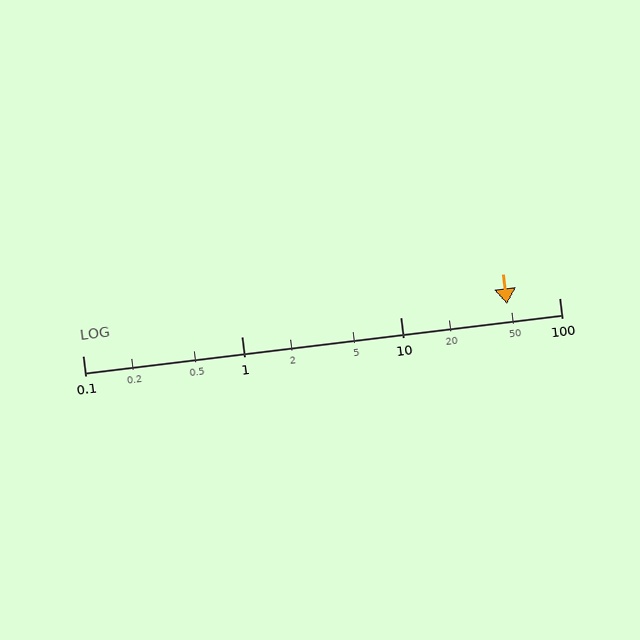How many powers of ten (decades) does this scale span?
The scale spans 3 decades, from 0.1 to 100.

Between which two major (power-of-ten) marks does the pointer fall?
The pointer is between 10 and 100.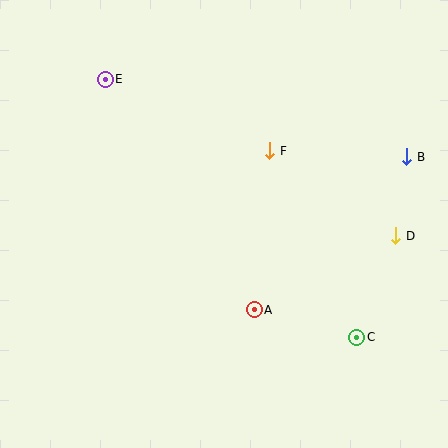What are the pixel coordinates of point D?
Point D is at (396, 236).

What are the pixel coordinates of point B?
Point B is at (407, 157).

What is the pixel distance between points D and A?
The distance between D and A is 159 pixels.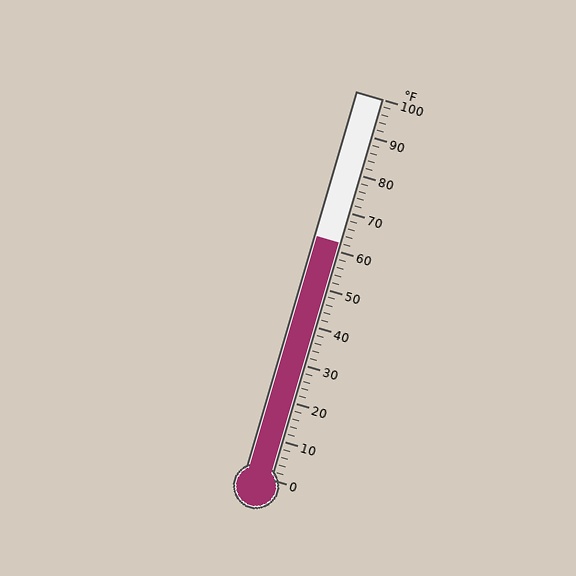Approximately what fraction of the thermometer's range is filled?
The thermometer is filled to approximately 60% of its range.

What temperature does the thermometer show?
The thermometer shows approximately 62°F.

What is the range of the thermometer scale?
The thermometer scale ranges from 0°F to 100°F.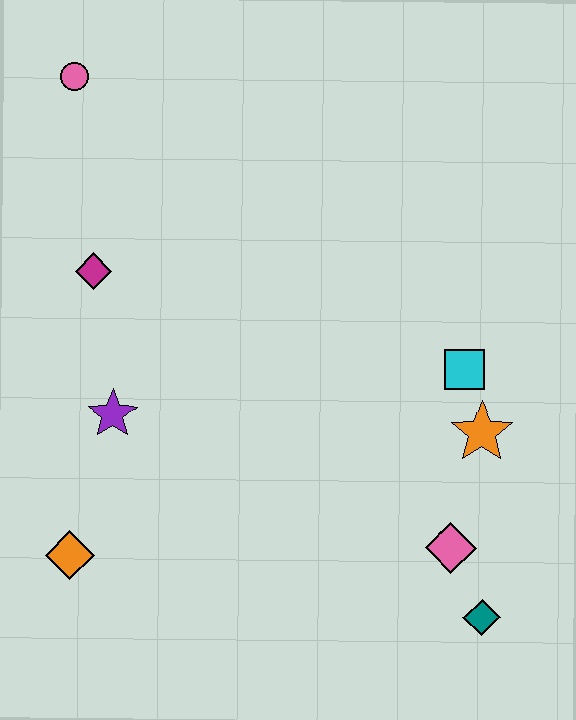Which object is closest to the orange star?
The cyan square is closest to the orange star.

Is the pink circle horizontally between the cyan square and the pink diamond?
No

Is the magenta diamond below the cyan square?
No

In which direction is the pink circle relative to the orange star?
The pink circle is to the left of the orange star.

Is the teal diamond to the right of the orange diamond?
Yes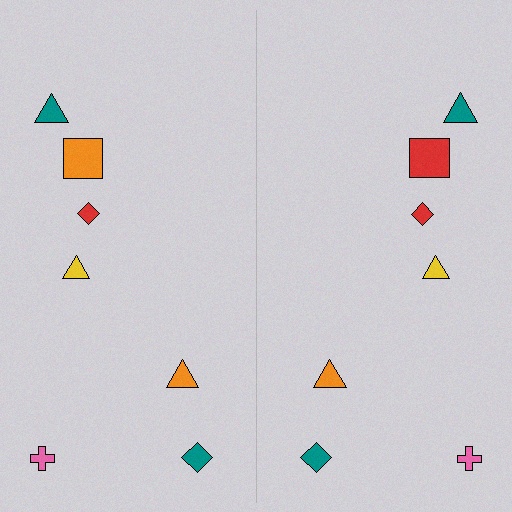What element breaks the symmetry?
The red square on the right side breaks the symmetry — its mirror counterpart is orange.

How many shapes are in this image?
There are 14 shapes in this image.